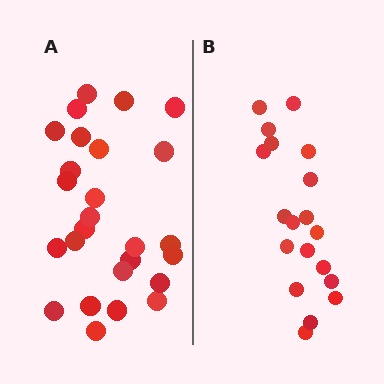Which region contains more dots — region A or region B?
Region A (the left region) has more dots.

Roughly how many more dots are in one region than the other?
Region A has roughly 8 or so more dots than region B.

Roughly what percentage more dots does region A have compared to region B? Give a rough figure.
About 35% more.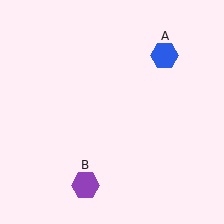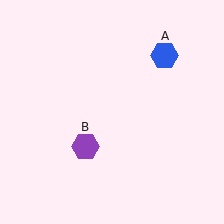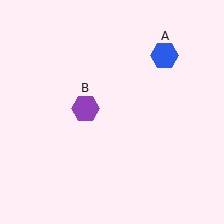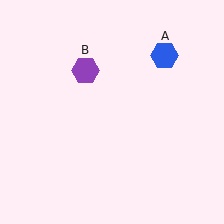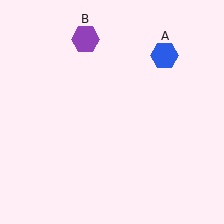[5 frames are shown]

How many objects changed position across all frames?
1 object changed position: purple hexagon (object B).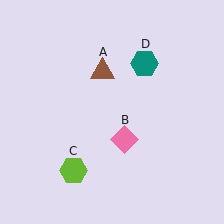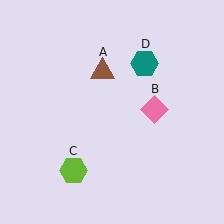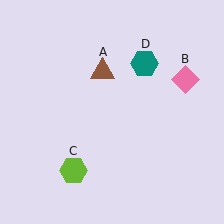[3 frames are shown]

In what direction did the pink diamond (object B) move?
The pink diamond (object B) moved up and to the right.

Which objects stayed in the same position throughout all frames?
Brown triangle (object A) and lime hexagon (object C) and teal hexagon (object D) remained stationary.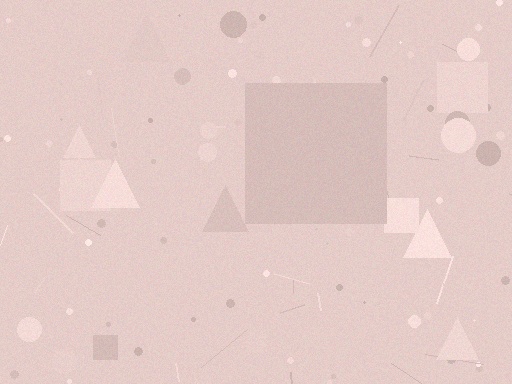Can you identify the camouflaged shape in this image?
The camouflaged shape is a square.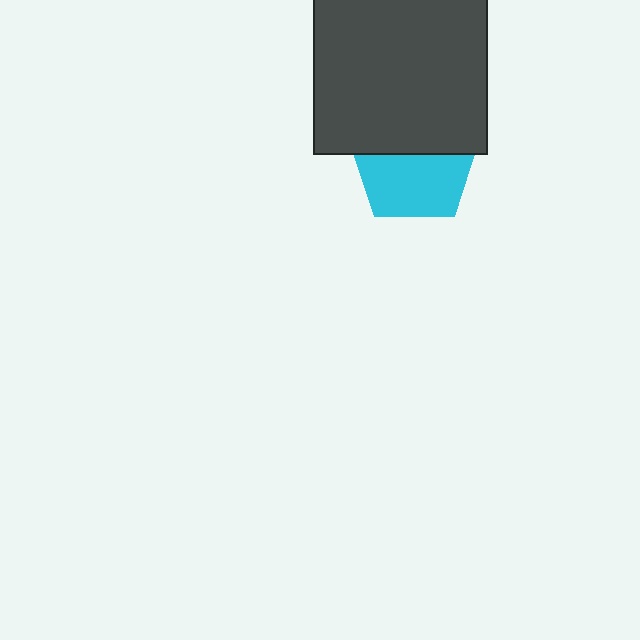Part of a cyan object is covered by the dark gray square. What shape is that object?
It is a pentagon.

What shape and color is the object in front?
The object in front is a dark gray square.